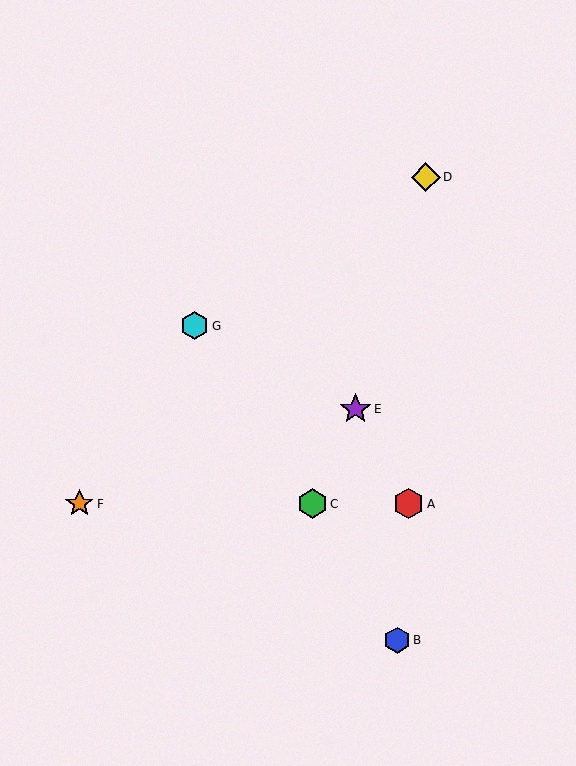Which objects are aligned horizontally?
Objects A, C, F are aligned horizontally.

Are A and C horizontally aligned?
Yes, both are at y≈504.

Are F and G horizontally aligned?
No, F is at y≈504 and G is at y≈326.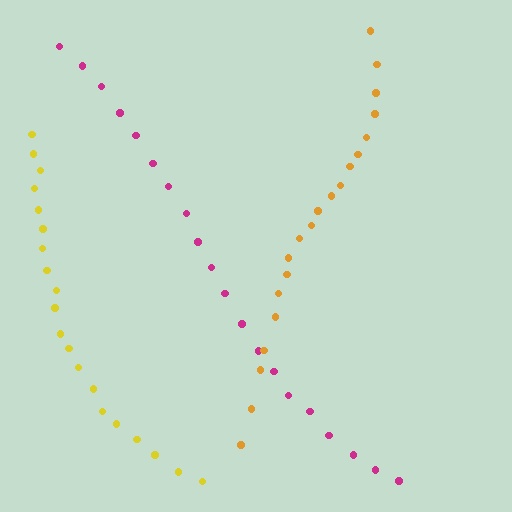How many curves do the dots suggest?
There are 3 distinct paths.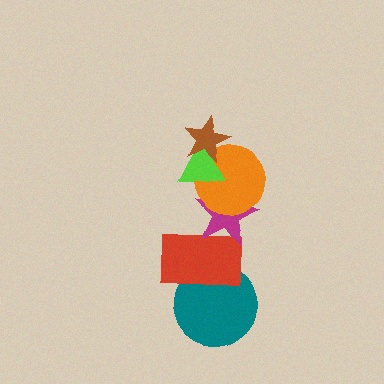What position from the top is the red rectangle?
The red rectangle is 5th from the top.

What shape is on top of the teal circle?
The red rectangle is on top of the teal circle.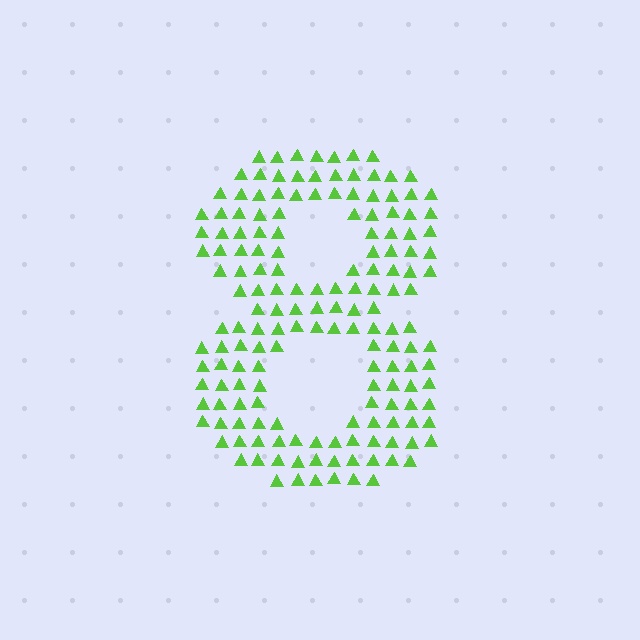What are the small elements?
The small elements are triangles.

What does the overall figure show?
The overall figure shows the digit 8.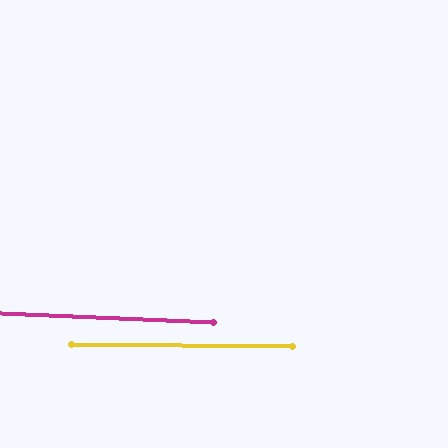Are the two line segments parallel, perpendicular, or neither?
Parallel — their directions differ by only 1.6°.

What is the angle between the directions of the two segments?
Approximately 2 degrees.